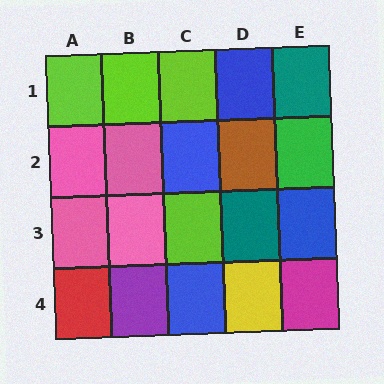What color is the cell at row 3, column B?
Pink.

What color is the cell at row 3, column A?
Pink.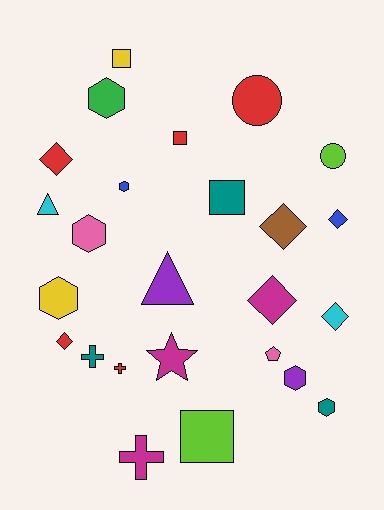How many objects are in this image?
There are 25 objects.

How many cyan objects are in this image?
There are 2 cyan objects.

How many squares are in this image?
There are 4 squares.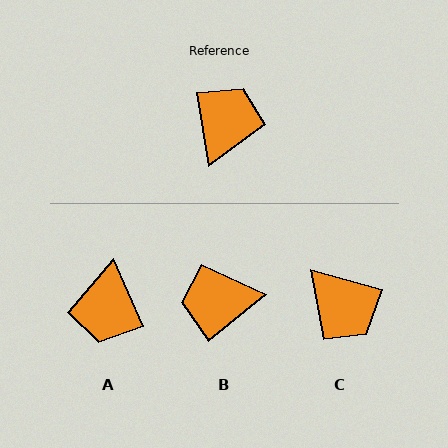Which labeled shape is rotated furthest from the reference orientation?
A, about 165 degrees away.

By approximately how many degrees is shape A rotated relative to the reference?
Approximately 165 degrees clockwise.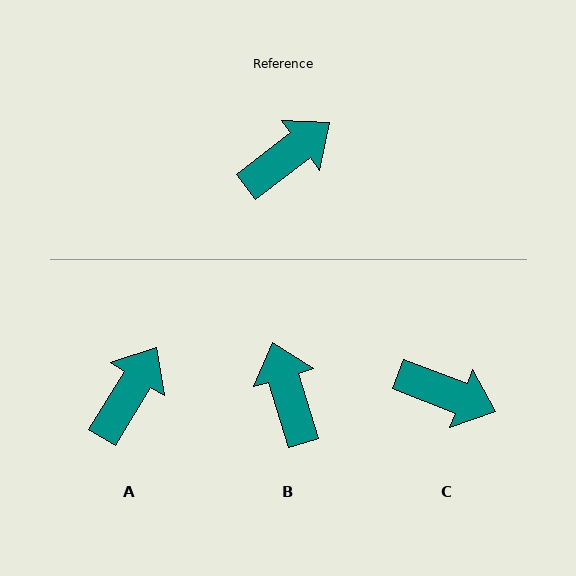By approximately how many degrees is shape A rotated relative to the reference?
Approximately 21 degrees counter-clockwise.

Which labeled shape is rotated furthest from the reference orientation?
B, about 70 degrees away.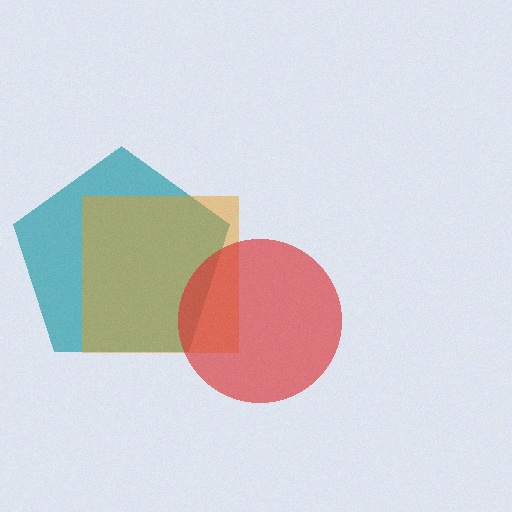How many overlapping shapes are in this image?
There are 3 overlapping shapes in the image.